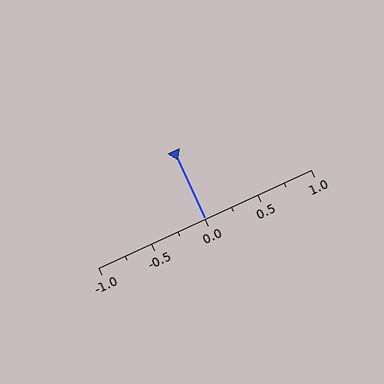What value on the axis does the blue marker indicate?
The marker indicates approximately 0.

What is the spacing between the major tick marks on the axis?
The major ticks are spaced 0.5 apart.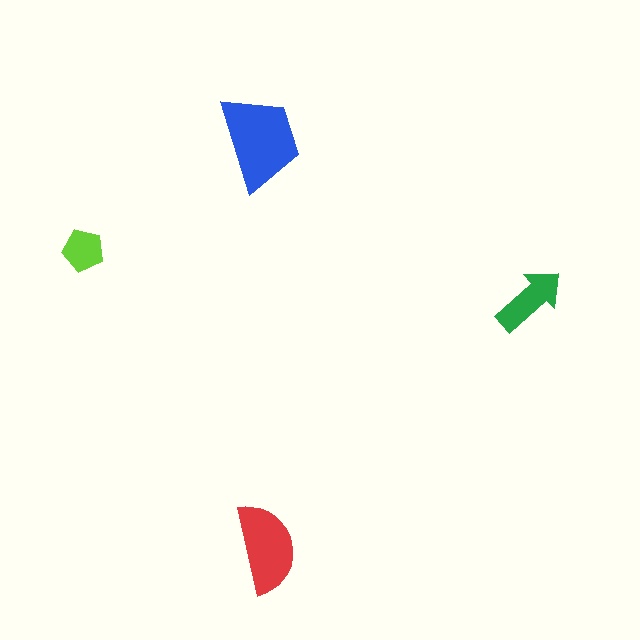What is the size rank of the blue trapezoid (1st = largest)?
1st.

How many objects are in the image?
There are 4 objects in the image.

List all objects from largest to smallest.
The blue trapezoid, the red semicircle, the green arrow, the lime pentagon.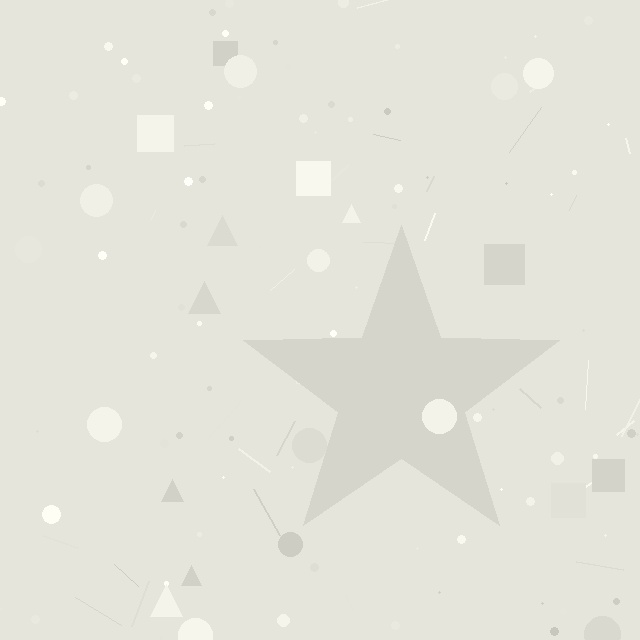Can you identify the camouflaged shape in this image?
The camouflaged shape is a star.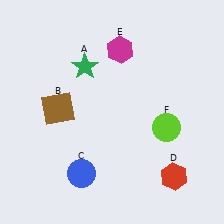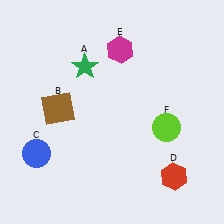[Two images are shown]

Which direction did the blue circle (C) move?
The blue circle (C) moved left.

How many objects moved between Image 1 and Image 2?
1 object moved between the two images.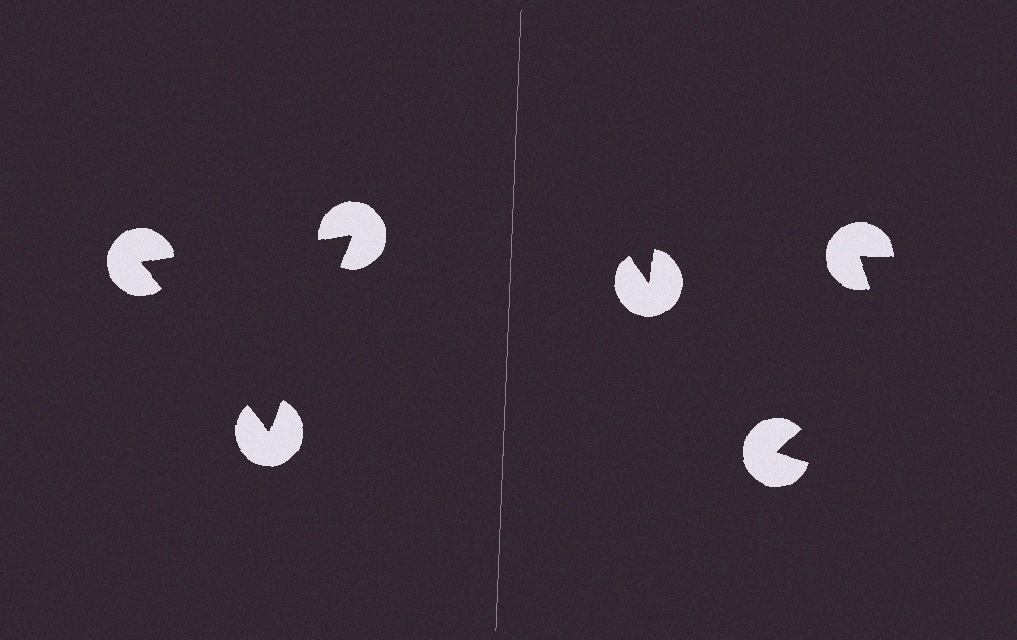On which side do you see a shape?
An illusory triangle appears on the left side. On the right side the wedge cuts are rotated, so no coherent shape forms.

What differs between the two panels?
The pac-man discs are positioned identically on both sides; only the wedge orientations differ. On the left they align to a triangle; on the right they are misaligned.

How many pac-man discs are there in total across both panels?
6 — 3 on each side.